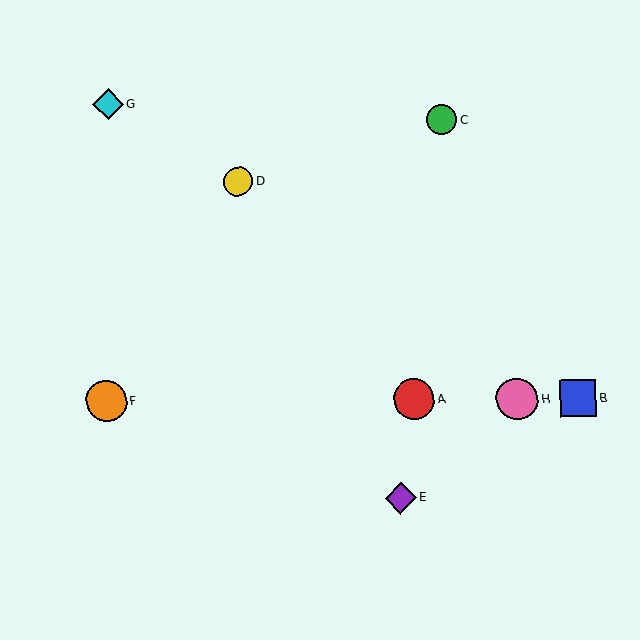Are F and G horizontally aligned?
No, F is at y≈401 and G is at y≈104.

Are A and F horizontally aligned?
Yes, both are at y≈400.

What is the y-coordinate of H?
Object H is at y≈399.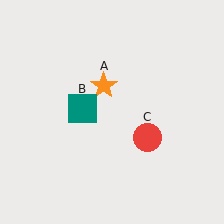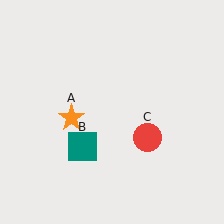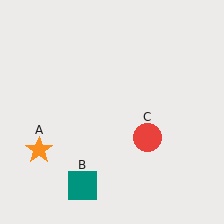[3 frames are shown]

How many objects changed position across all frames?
2 objects changed position: orange star (object A), teal square (object B).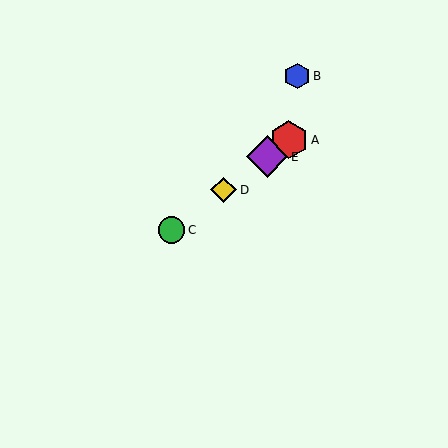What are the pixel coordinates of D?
Object D is at (224, 190).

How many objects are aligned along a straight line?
4 objects (A, C, D, E) are aligned along a straight line.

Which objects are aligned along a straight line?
Objects A, C, D, E are aligned along a straight line.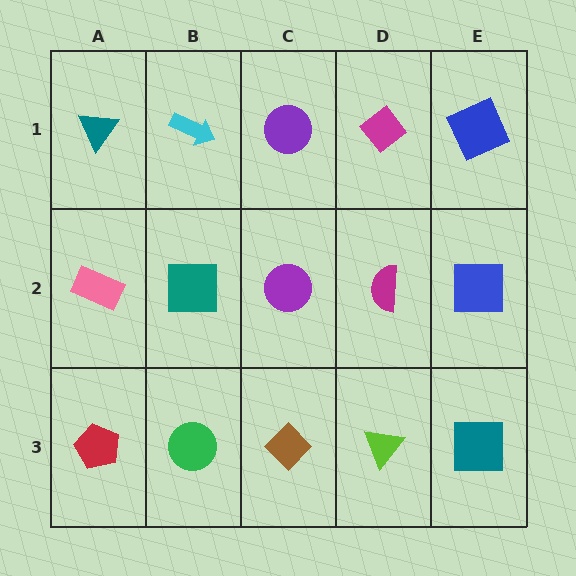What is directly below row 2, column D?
A lime triangle.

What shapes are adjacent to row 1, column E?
A blue square (row 2, column E), a magenta diamond (row 1, column D).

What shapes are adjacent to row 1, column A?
A pink rectangle (row 2, column A), a cyan arrow (row 1, column B).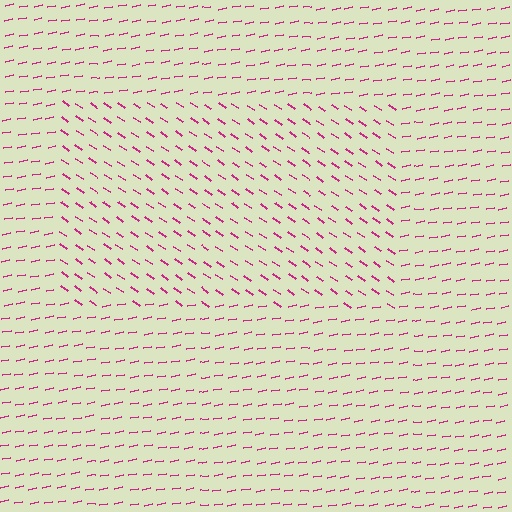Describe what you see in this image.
The image is filled with small magenta line segments. A rectangle region in the image has lines oriented differently from the surrounding lines, creating a visible texture boundary.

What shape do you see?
I see a rectangle.